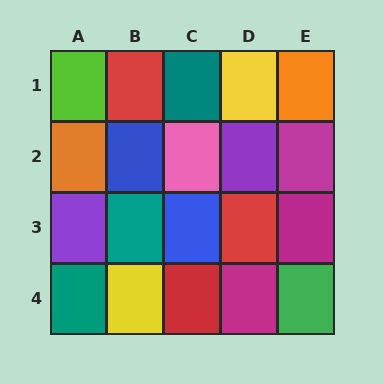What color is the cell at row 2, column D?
Purple.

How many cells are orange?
2 cells are orange.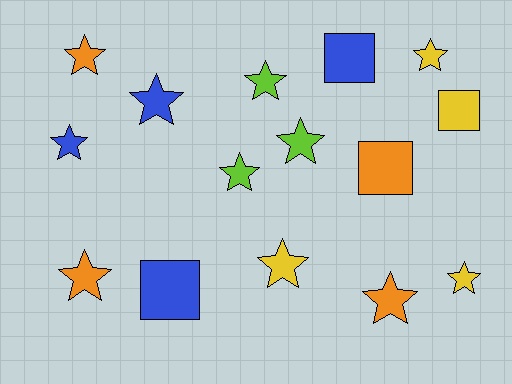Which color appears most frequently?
Blue, with 4 objects.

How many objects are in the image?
There are 15 objects.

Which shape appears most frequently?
Star, with 11 objects.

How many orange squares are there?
There is 1 orange square.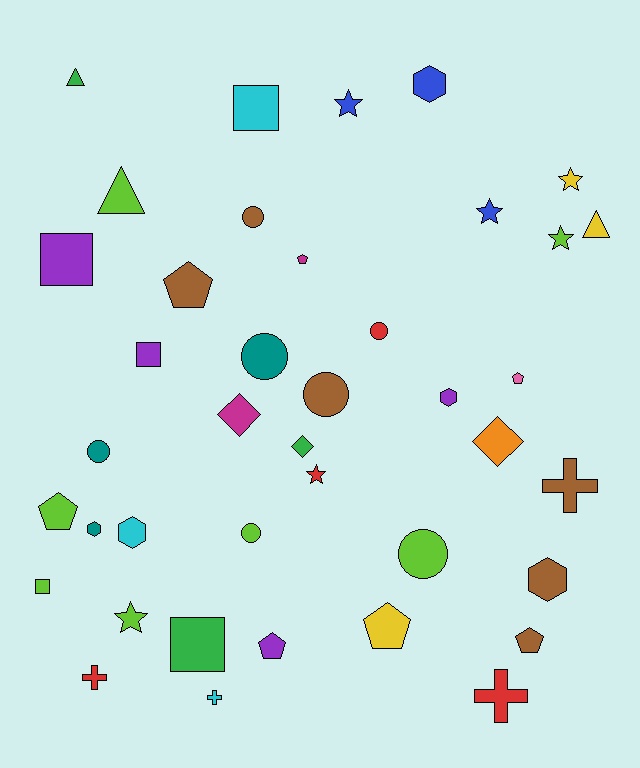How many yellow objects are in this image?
There are 3 yellow objects.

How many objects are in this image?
There are 40 objects.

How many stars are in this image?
There are 6 stars.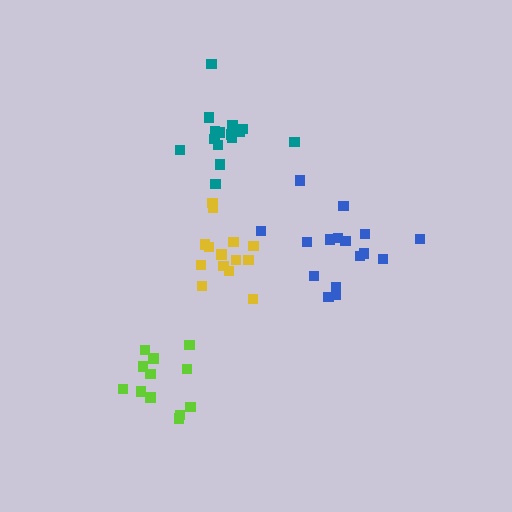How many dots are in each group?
Group 1: 15 dots, Group 2: 16 dots, Group 3: 14 dots, Group 4: 12 dots (57 total).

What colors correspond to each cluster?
The clusters are colored: teal, blue, yellow, lime.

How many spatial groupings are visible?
There are 4 spatial groupings.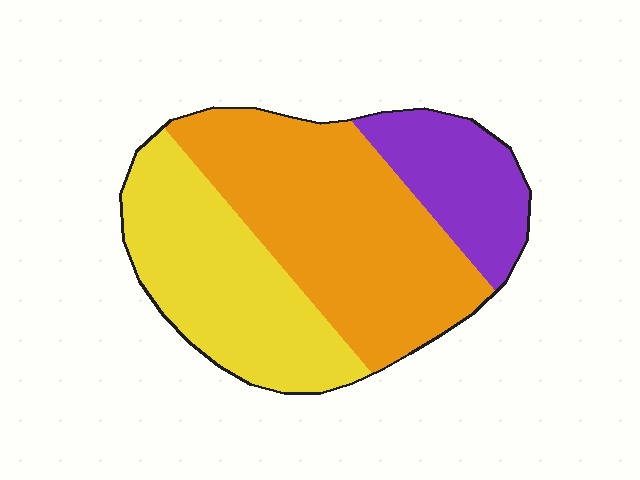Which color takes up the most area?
Orange, at roughly 45%.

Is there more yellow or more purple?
Yellow.